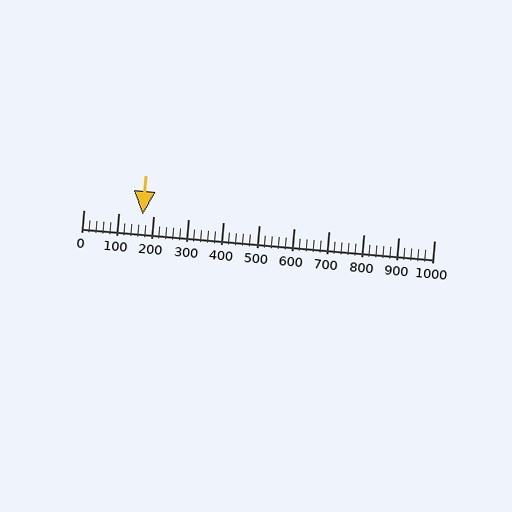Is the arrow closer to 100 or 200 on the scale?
The arrow is closer to 200.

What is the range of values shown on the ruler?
The ruler shows values from 0 to 1000.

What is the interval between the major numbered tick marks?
The major tick marks are spaced 100 units apart.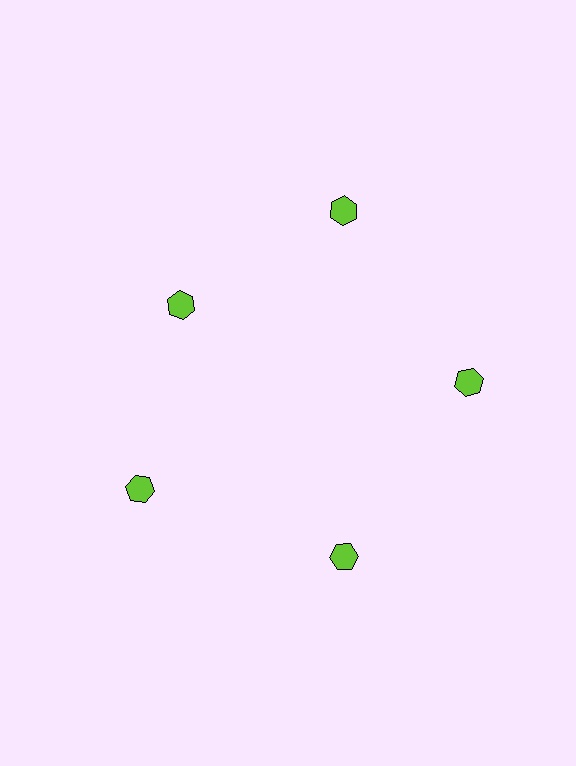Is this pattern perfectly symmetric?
No. The 5 lime hexagons are arranged in a ring, but one element near the 10 o'clock position is pulled inward toward the center, breaking the 5-fold rotational symmetry.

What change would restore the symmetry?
The symmetry would be restored by moving it outward, back onto the ring so that all 5 hexagons sit at equal angles and equal distance from the center.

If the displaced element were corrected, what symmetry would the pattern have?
It would have 5-fold rotational symmetry — the pattern would map onto itself every 72 degrees.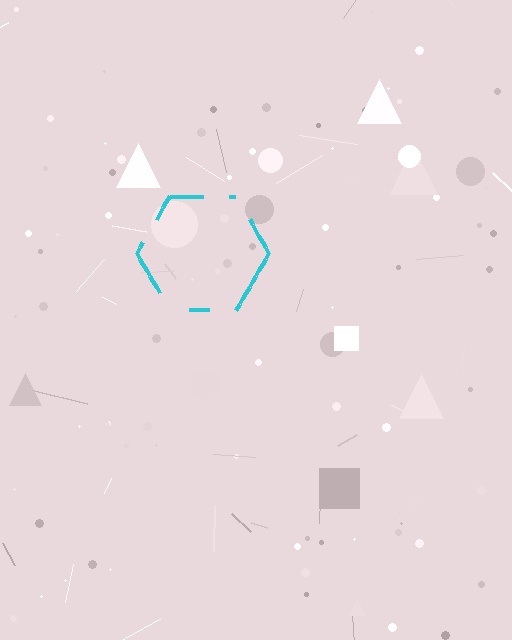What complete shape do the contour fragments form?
The contour fragments form a hexagon.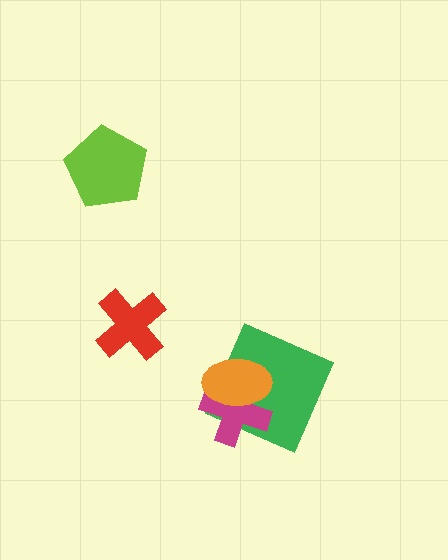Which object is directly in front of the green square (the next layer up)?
The magenta cross is directly in front of the green square.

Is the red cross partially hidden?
No, no other shape covers it.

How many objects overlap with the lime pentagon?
0 objects overlap with the lime pentagon.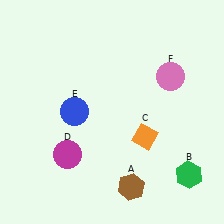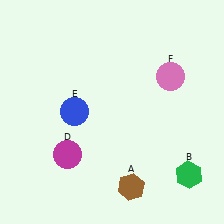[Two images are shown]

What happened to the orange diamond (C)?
The orange diamond (C) was removed in Image 2. It was in the bottom-right area of Image 1.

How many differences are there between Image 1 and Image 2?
There is 1 difference between the two images.